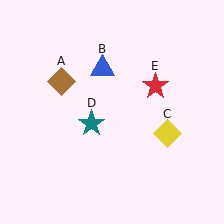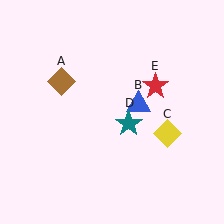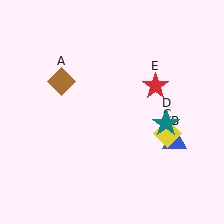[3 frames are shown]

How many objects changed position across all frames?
2 objects changed position: blue triangle (object B), teal star (object D).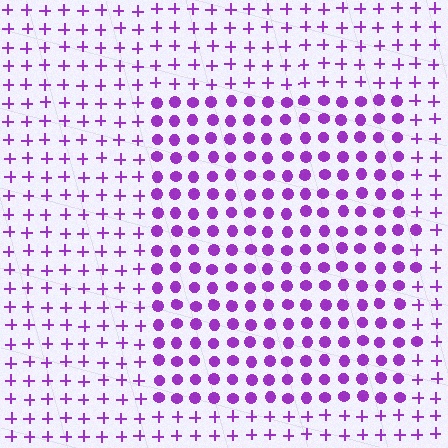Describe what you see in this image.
The image is filled with small purple elements arranged in a uniform grid. A rectangle-shaped region contains circles, while the surrounding area contains plus signs. The boundary is defined purely by the change in element shape.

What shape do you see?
I see a rectangle.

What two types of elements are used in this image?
The image uses circles inside the rectangle region and plus signs outside it.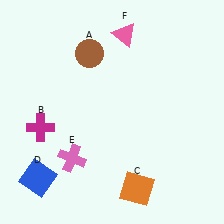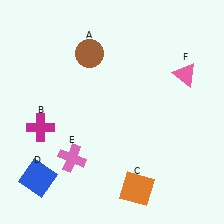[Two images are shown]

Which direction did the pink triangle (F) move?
The pink triangle (F) moved right.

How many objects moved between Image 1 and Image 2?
1 object moved between the two images.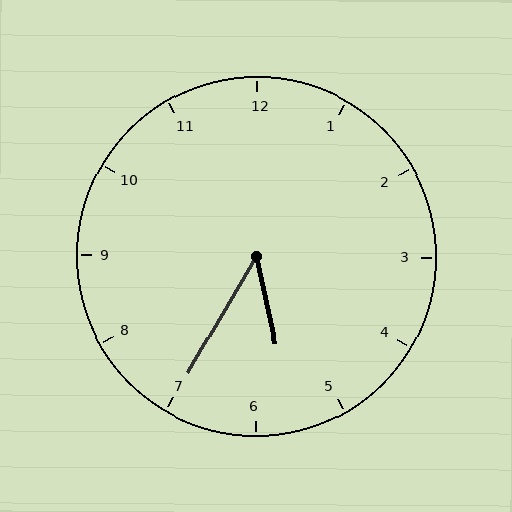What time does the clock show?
5:35.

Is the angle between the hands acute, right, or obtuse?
It is acute.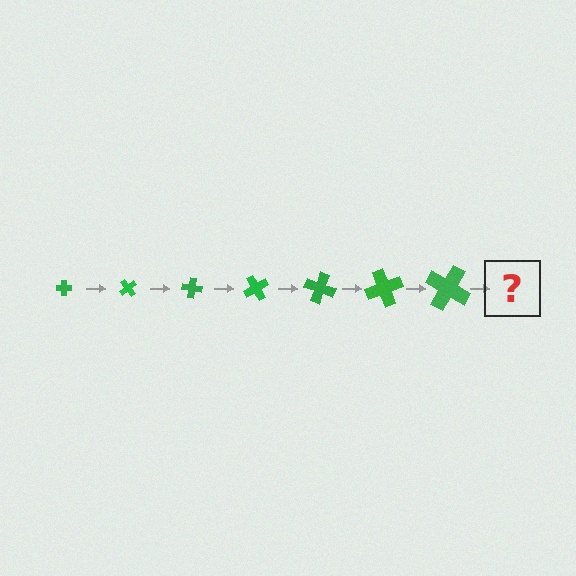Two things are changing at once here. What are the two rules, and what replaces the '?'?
The two rules are that the cross grows larger each step and it rotates 50 degrees each step. The '?' should be a cross, larger than the previous one and rotated 350 degrees from the start.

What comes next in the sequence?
The next element should be a cross, larger than the previous one and rotated 350 degrees from the start.